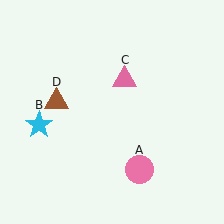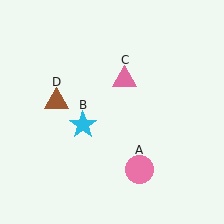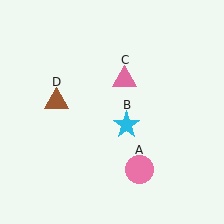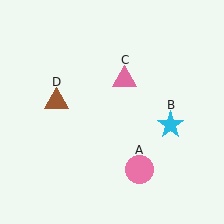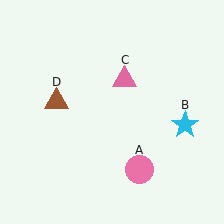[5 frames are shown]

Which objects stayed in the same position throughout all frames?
Pink circle (object A) and pink triangle (object C) and brown triangle (object D) remained stationary.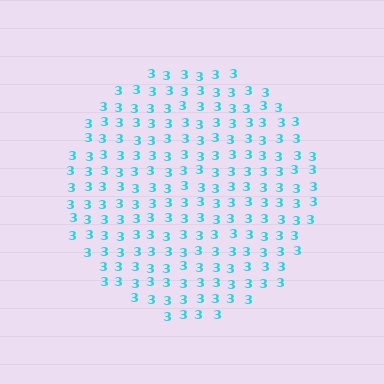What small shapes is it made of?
It is made of small digit 3's.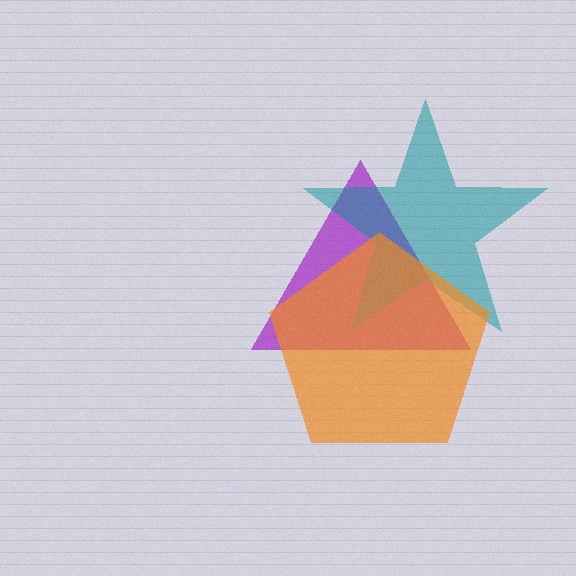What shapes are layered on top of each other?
The layered shapes are: a purple triangle, a teal star, an orange pentagon.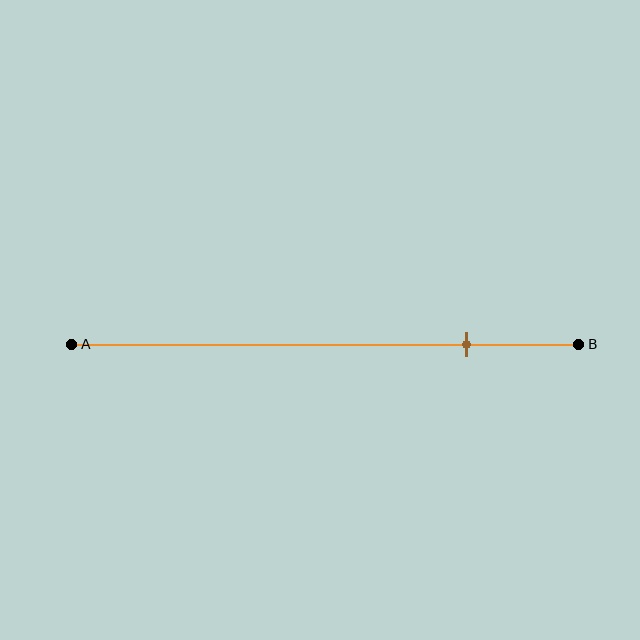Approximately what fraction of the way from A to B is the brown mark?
The brown mark is approximately 80% of the way from A to B.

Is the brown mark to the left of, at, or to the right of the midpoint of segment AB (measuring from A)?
The brown mark is to the right of the midpoint of segment AB.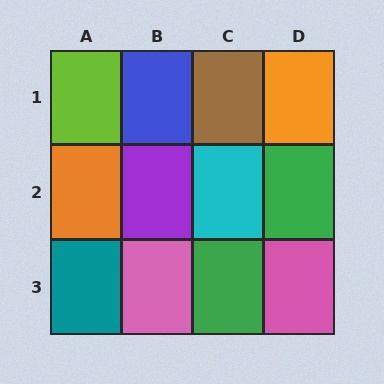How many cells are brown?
1 cell is brown.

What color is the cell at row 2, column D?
Green.